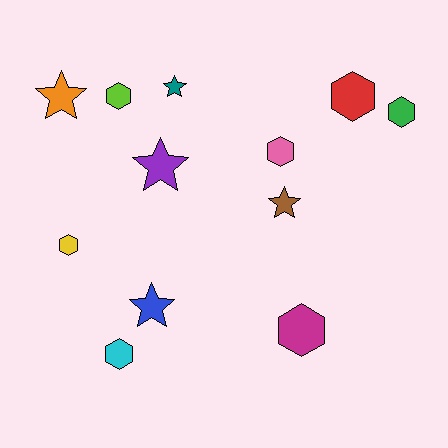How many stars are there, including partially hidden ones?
There are 5 stars.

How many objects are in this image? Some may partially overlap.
There are 12 objects.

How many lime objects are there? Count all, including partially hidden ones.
There is 1 lime object.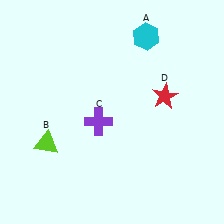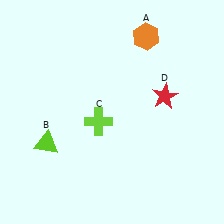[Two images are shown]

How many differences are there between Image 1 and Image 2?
There are 2 differences between the two images.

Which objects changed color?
A changed from cyan to orange. C changed from purple to lime.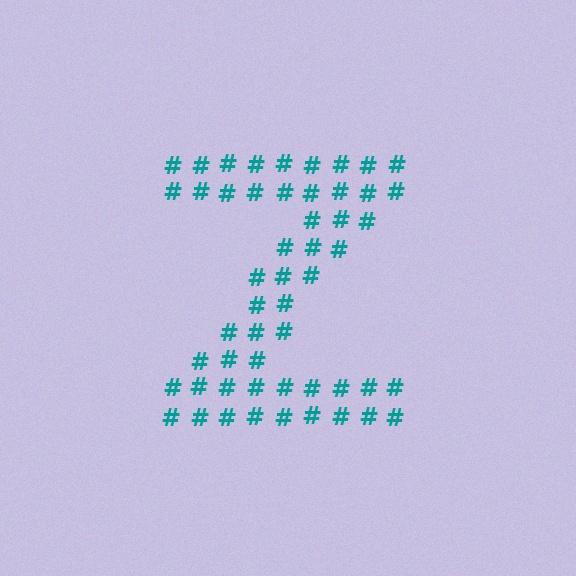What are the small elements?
The small elements are hash symbols.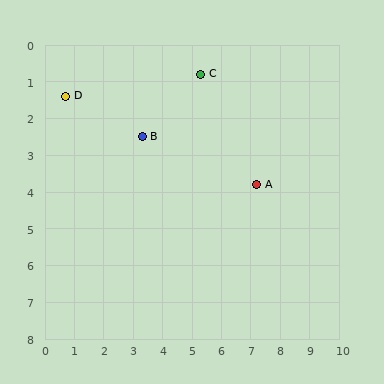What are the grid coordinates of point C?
Point C is at approximately (5.3, 0.8).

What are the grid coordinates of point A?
Point A is at approximately (7.2, 3.8).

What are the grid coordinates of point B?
Point B is at approximately (3.3, 2.5).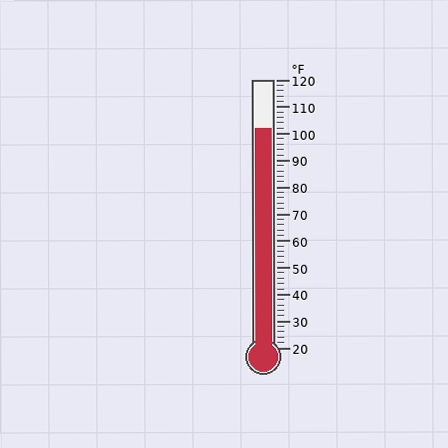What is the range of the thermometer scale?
The thermometer scale ranges from 20°F to 120°F.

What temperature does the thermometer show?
The thermometer shows approximately 102°F.